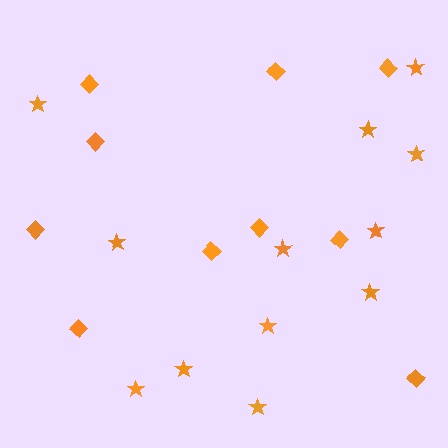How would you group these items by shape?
There are 2 groups: one group of diamonds (10) and one group of stars (12).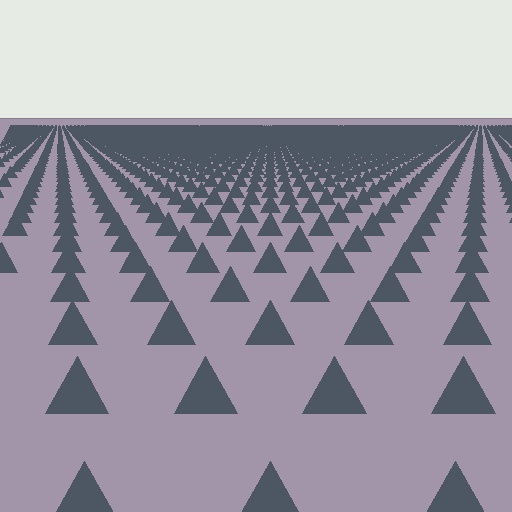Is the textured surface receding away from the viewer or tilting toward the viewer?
The surface is receding away from the viewer. Texture elements get smaller and denser toward the top.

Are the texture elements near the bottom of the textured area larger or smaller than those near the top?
Larger. Near the bottom, elements are closer to the viewer and appear at a bigger on-screen size.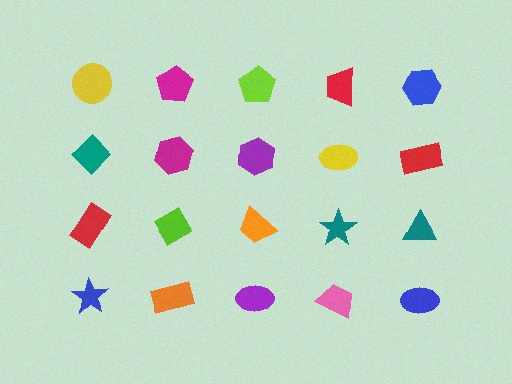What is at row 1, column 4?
A red trapezoid.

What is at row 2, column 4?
A yellow ellipse.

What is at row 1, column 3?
A lime pentagon.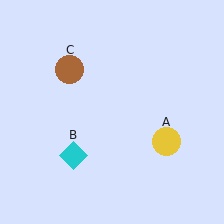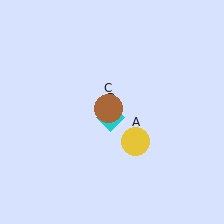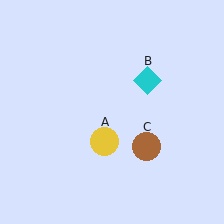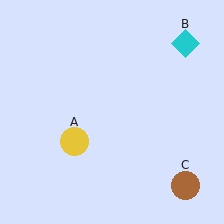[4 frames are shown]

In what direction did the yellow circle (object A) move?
The yellow circle (object A) moved left.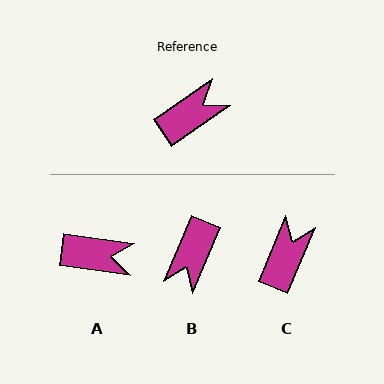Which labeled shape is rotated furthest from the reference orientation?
B, about 148 degrees away.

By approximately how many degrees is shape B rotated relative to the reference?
Approximately 148 degrees clockwise.